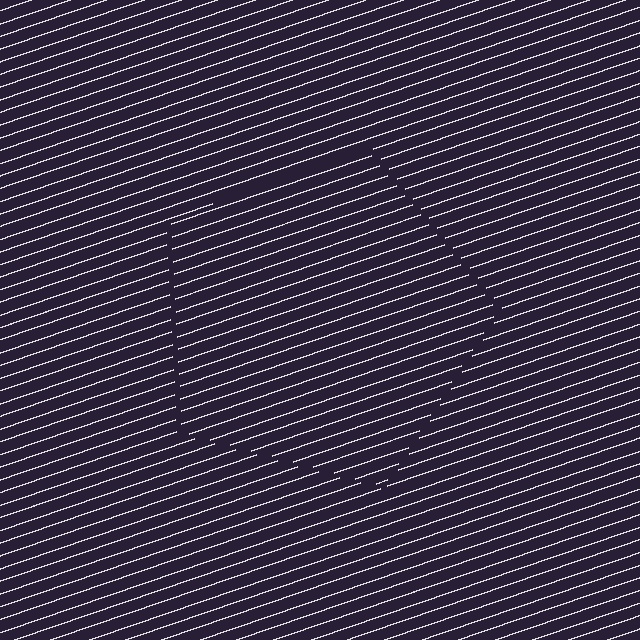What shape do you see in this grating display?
An illusory pentagon. The interior of the shape contains the same grating, shifted by half a period — the contour is defined by the phase discontinuity where line-ends from the inner and outer gratings abut.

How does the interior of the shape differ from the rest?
The interior of the shape contains the same grating, shifted by half a period — the contour is defined by the phase discontinuity where line-ends from the inner and outer gratings abut.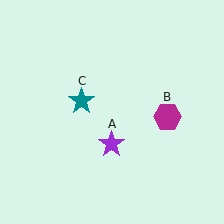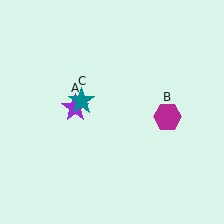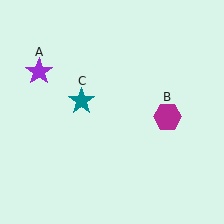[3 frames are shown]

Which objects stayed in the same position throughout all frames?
Magenta hexagon (object B) and teal star (object C) remained stationary.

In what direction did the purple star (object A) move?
The purple star (object A) moved up and to the left.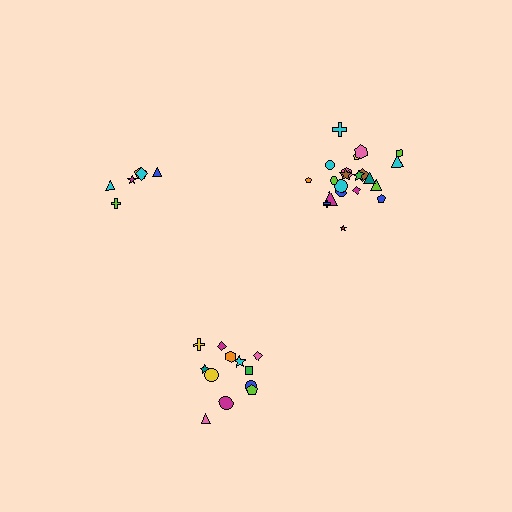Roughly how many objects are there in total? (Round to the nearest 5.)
Roughly 40 objects in total.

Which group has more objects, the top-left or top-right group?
The top-right group.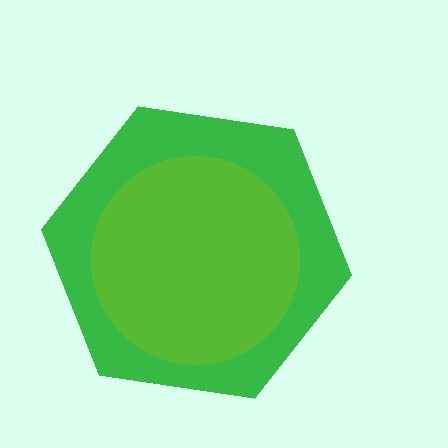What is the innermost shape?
The lime circle.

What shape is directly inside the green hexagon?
The lime circle.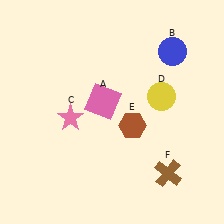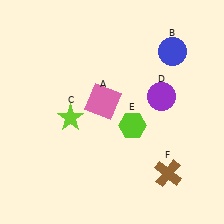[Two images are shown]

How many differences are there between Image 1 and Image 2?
There are 3 differences between the two images.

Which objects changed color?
C changed from pink to lime. D changed from yellow to purple. E changed from brown to lime.